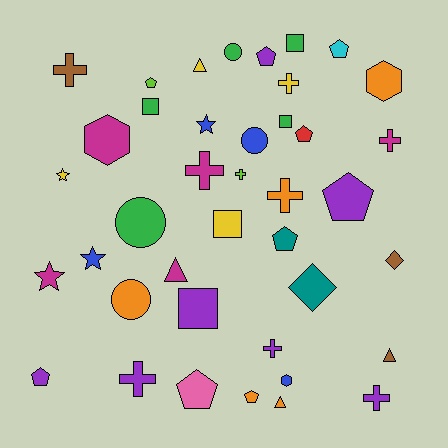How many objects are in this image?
There are 40 objects.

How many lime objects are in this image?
There are 2 lime objects.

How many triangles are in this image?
There are 4 triangles.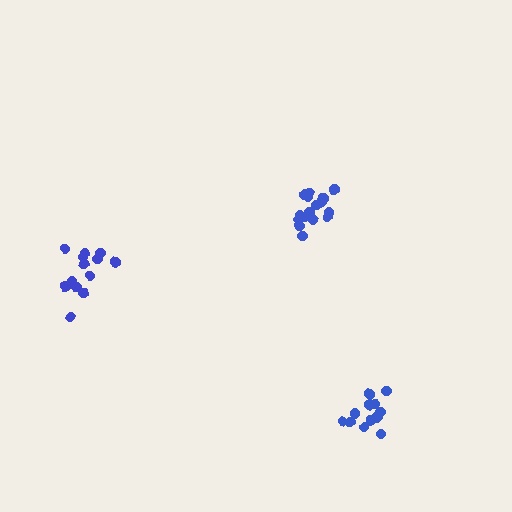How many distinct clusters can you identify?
There are 3 distinct clusters.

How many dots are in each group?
Group 1: 13 dots, Group 2: 16 dots, Group 3: 13 dots (42 total).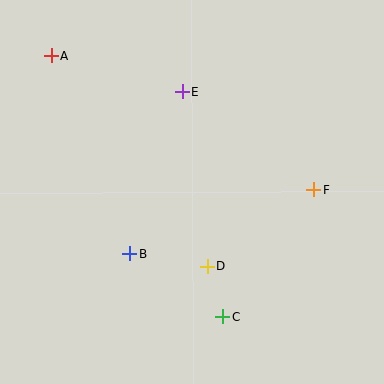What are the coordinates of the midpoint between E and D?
The midpoint between E and D is at (195, 179).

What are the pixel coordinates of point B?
Point B is at (130, 254).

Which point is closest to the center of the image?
Point D at (208, 266) is closest to the center.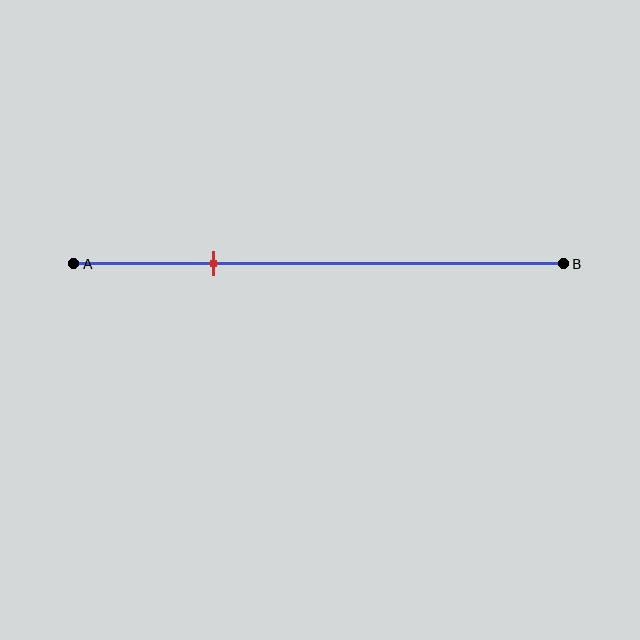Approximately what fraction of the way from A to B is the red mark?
The red mark is approximately 30% of the way from A to B.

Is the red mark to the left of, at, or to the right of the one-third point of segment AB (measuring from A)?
The red mark is to the left of the one-third point of segment AB.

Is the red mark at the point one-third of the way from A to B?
No, the mark is at about 30% from A, not at the 33% one-third point.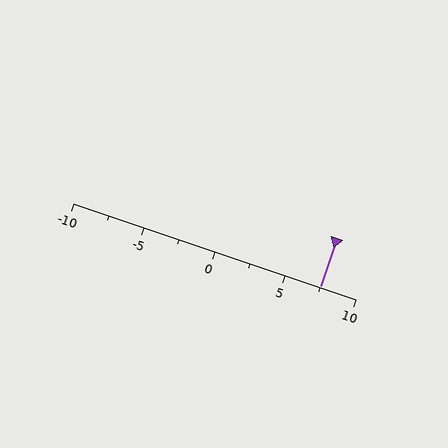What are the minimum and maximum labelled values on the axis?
The axis runs from -10 to 10.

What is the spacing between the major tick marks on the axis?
The major ticks are spaced 5 apart.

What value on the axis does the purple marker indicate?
The marker indicates approximately 7.5.